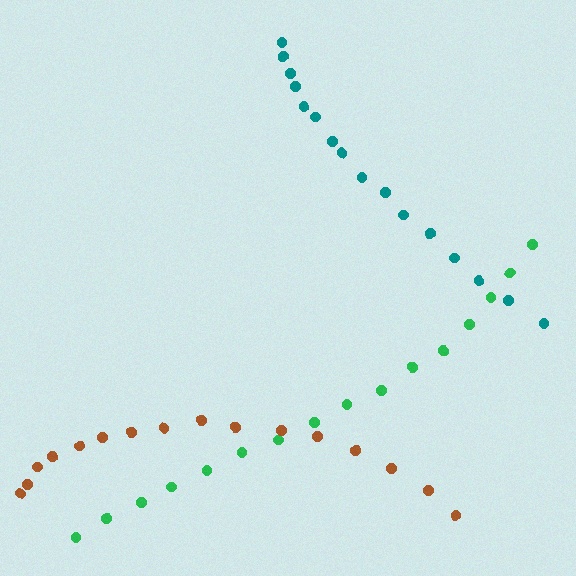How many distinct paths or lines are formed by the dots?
There are 3 distinct paths.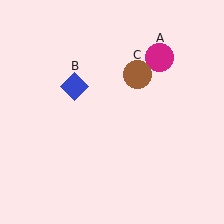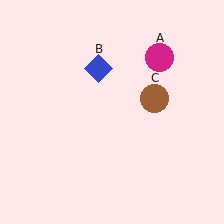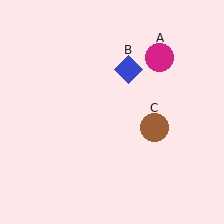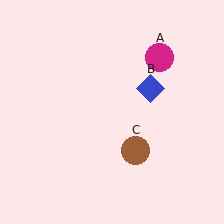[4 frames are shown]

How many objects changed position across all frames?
2 objects changed position: blue diamond (object B), brown circle (object C).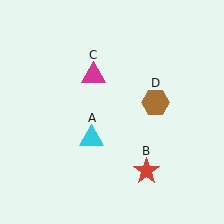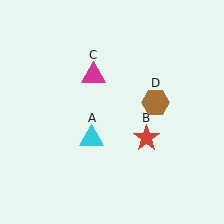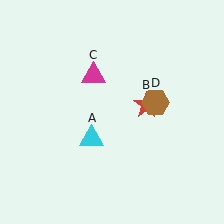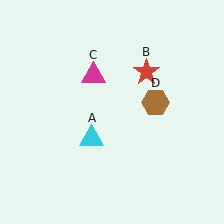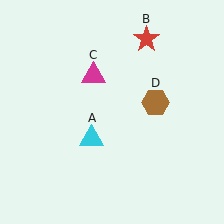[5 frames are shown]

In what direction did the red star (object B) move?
The red star (object B) moved up.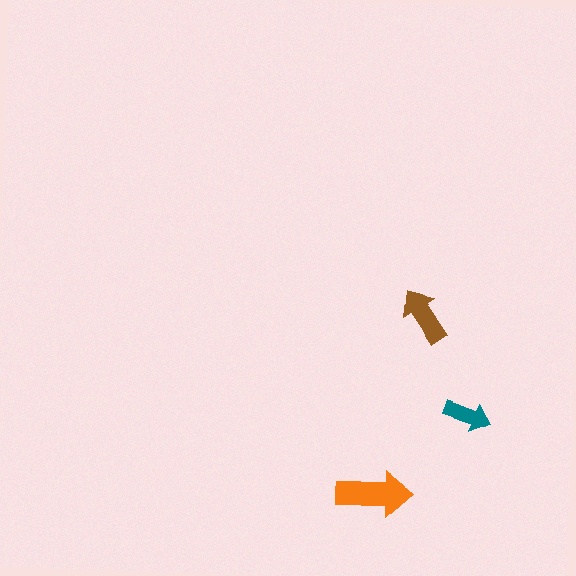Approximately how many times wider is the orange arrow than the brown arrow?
About 1.5 times wider.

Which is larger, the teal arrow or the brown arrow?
The brown one.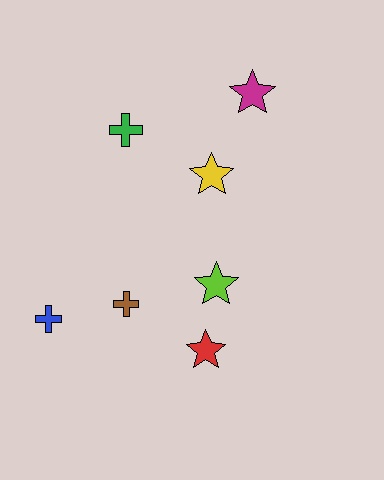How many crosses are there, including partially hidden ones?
There are 3 crosses.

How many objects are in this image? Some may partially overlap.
There are 7 objects.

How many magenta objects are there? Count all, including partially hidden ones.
There is 1 magenta object.